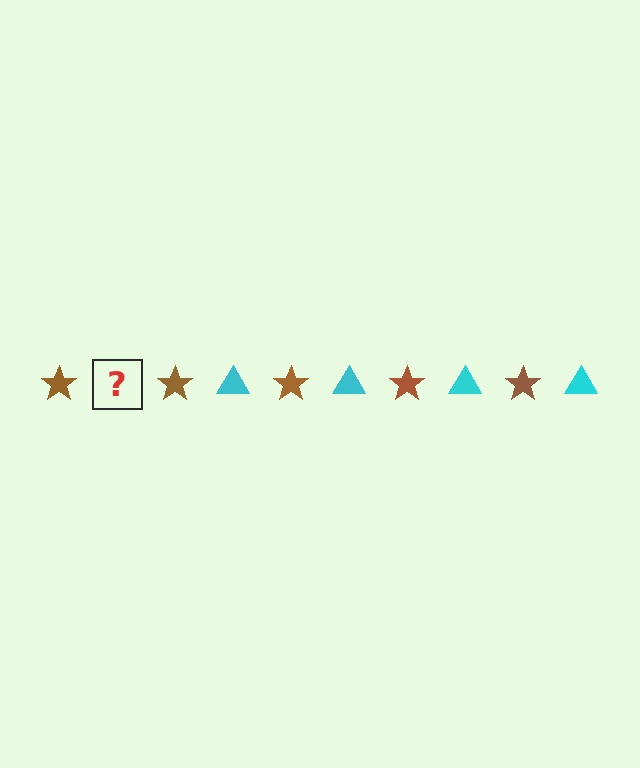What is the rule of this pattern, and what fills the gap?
The rule is that the pattern alternates between brown star and cyan triangle. The gap should be filled with a cyan triangle.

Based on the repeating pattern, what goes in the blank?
The blank should be a cyan triangle.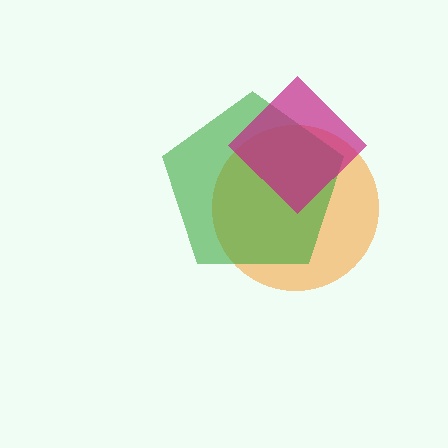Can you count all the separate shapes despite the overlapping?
Yes, there are 3 separate shapes.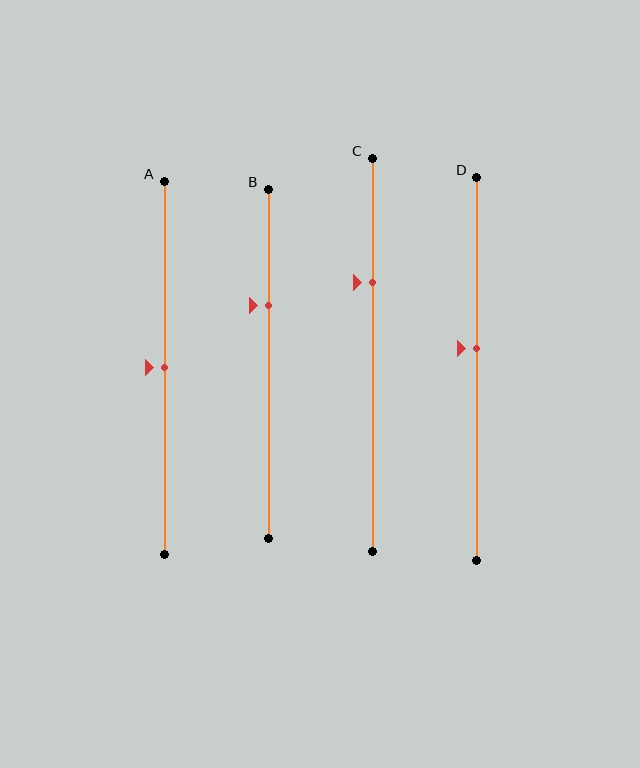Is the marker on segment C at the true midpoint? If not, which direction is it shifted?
No, the marker on segment C is shifted upward by about 18% of the segment length.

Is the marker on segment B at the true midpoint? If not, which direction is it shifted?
No, the marker on segment B is shifted upward by about 17% of the segment length.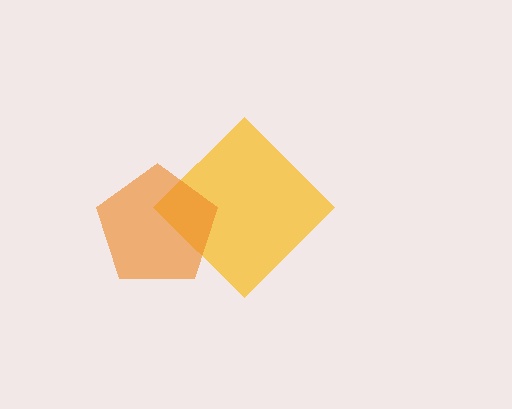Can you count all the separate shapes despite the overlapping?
Yes, there are 2 separate shapes.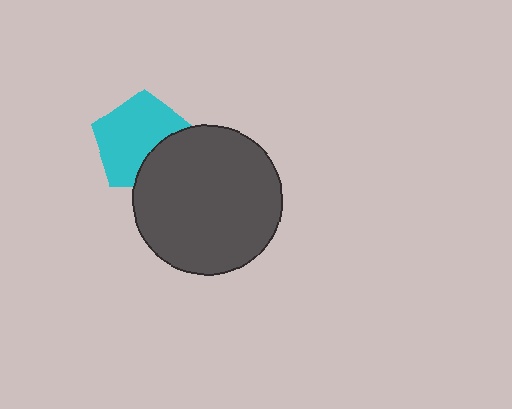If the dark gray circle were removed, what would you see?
You would see the complete cyan pentagon.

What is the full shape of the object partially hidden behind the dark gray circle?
The partially hidden object is a cyan pentagon.